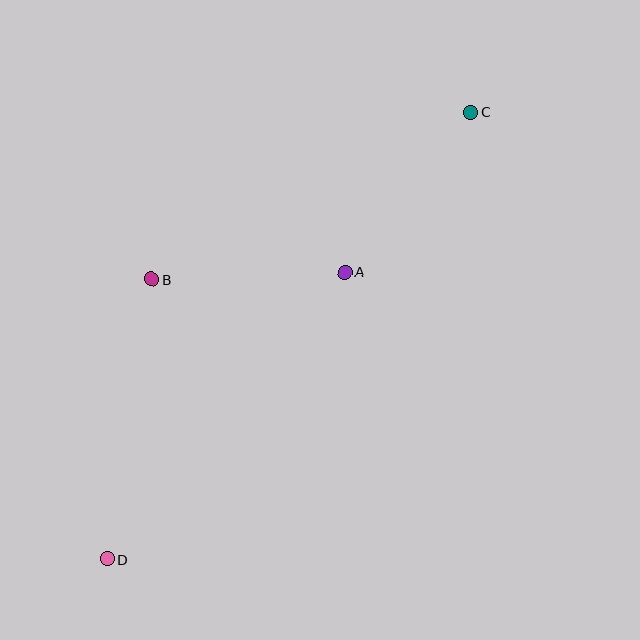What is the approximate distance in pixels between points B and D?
The distance between B and D is approximately 283 pixels.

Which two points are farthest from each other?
Points C and D are farthest from each other.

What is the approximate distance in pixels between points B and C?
The distance between B and C is approximately 360 pixels.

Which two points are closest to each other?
Points A and B are closest to each other.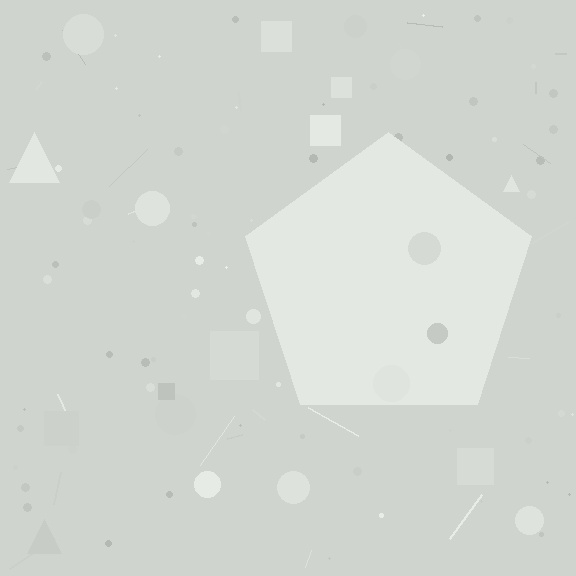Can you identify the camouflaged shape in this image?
The camouflaged shape is a pentagon.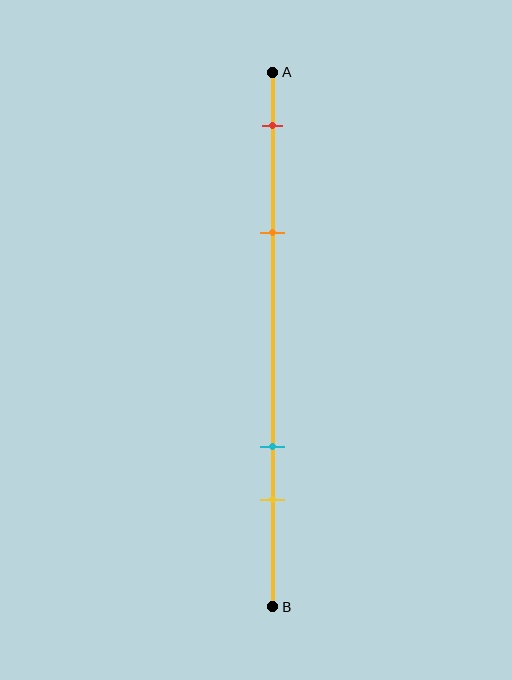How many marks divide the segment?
There are 4 marks dividing the segment.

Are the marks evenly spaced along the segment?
No, the marks are not evenly spaced.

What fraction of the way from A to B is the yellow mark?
The yellow mark is approximately 80% (0.8) of the way from A to B.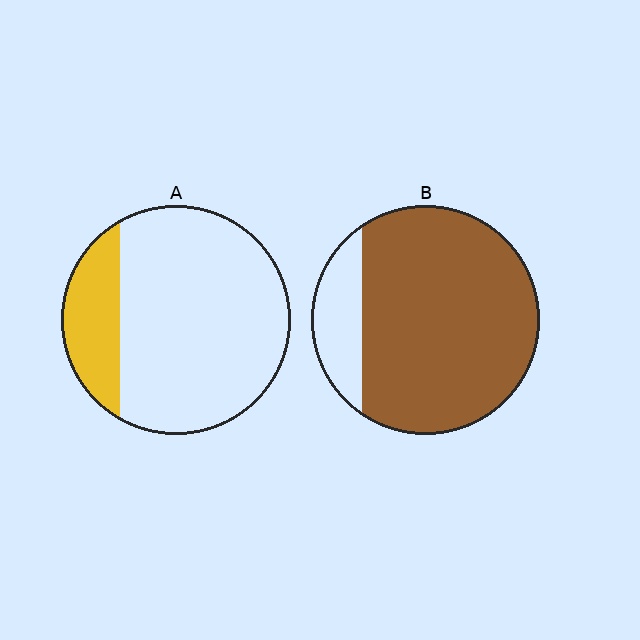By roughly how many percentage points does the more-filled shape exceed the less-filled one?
By roughly 65 percentage points (B over A).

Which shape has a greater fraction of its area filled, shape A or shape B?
Shape B.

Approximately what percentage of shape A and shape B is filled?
A is approximately 20% and B is approximately 85%.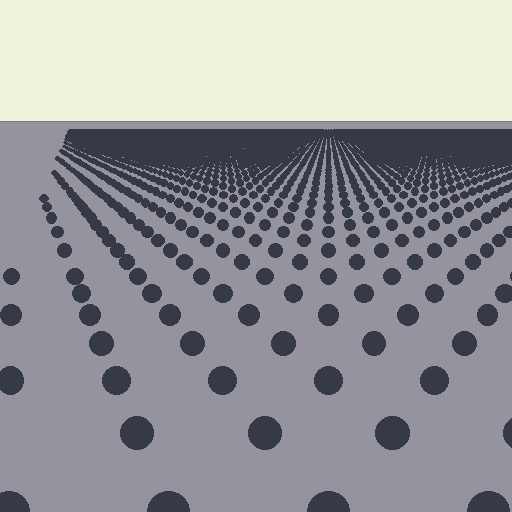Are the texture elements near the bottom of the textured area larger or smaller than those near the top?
Larger. Near the bottom, elements are closer to the viewer and appear at a bigger on-screen size.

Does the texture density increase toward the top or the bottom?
Density increases toward the top.